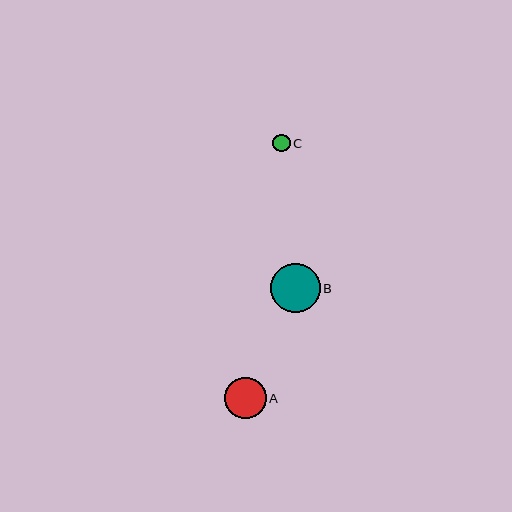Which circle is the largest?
Circle B is the largest with a size of approximately 50 pixels.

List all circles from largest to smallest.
From largest to smallest: B, A, C.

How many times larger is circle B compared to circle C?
Circle B is approximately 2.9 times the size of circle C.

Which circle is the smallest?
Circle C is the smallest with a size of approximately 17 pixels.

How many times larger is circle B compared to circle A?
Circle B is approximately 1.2 times the size of circle A.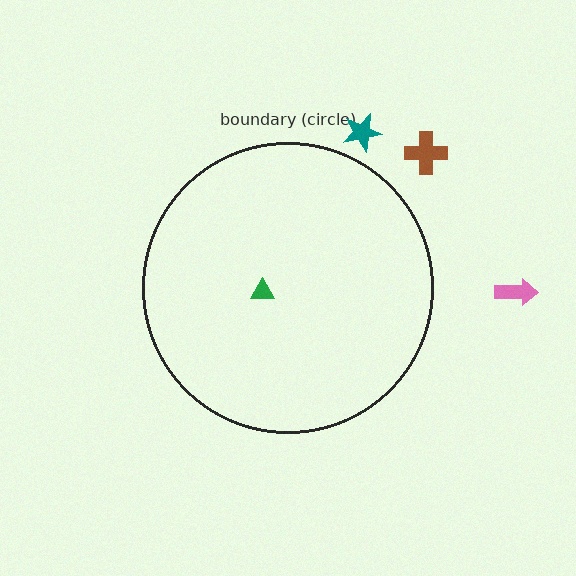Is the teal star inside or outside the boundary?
Outside.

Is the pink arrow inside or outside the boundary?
Outside.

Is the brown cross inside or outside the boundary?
Outside.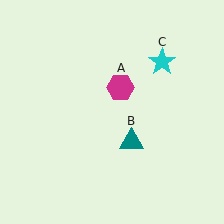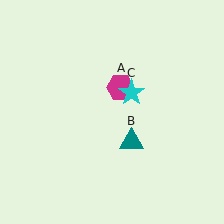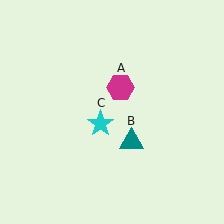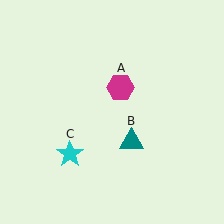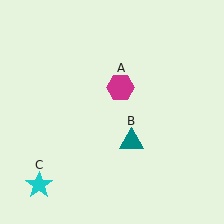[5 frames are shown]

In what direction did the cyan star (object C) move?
The cyan star (object C) moved down and to the left.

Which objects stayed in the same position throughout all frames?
Magenta hexagon (object A) and teal triangle (object B) remained stationary.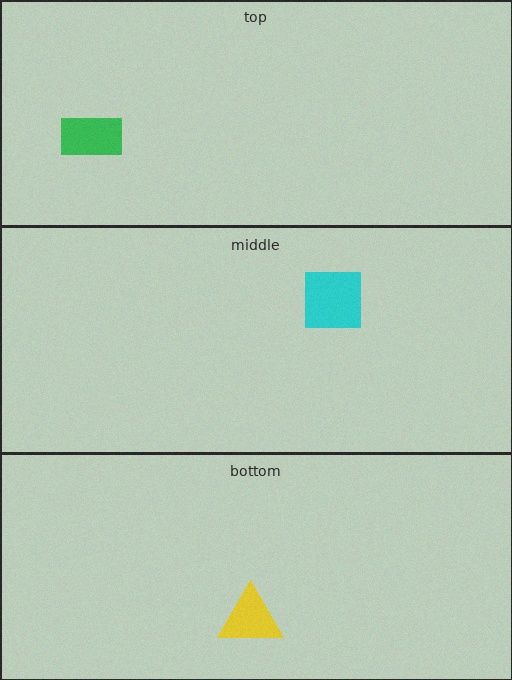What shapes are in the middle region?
The cyan square.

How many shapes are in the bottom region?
1.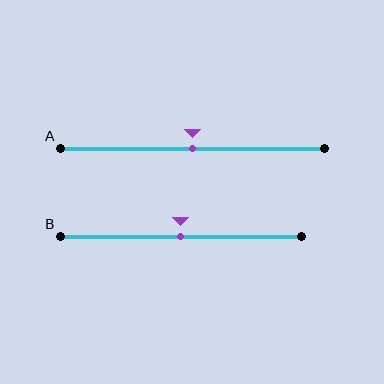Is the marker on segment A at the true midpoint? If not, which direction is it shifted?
Yes, the marker on segment A is at the true midpoint.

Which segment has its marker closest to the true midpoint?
Segment A has its marker closest to the true midpoint.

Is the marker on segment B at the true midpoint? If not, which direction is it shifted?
Yes, the marker on segment B is at the true midpoint.